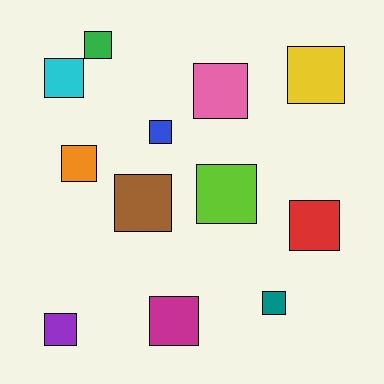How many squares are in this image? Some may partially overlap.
There are 12 squares.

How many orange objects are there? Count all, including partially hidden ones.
There is 1 orange object.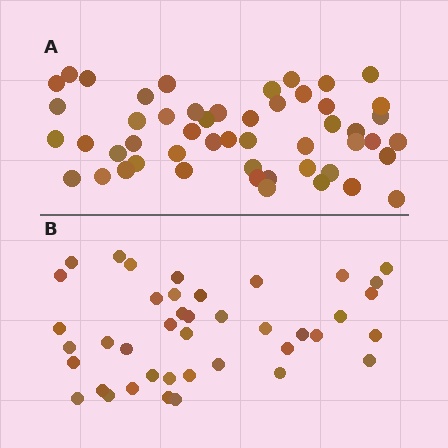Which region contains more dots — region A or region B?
Region A (the top region) has more dots.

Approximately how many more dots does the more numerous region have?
Region A has roughly 10 or so more dots than region B.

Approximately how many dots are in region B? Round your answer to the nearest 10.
About 40 dots. (The exact count is 41, which rounds to 40.)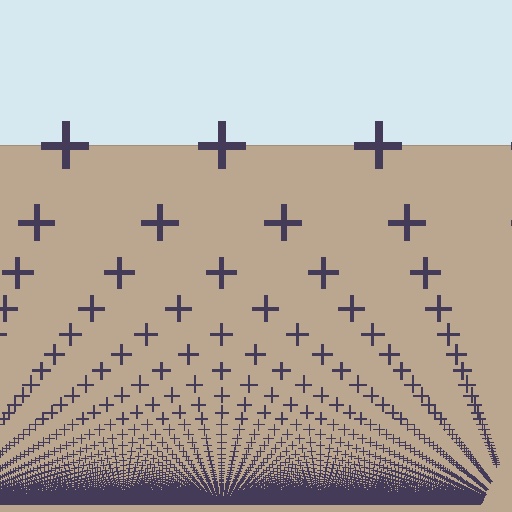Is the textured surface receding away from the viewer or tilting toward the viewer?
The surface appears to tilt toward the viewer. Texture elements get larger and sparser toward the top.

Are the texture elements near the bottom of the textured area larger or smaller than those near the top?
Smaller. The gradient is inverted — elements near the bottom are smaller and denser.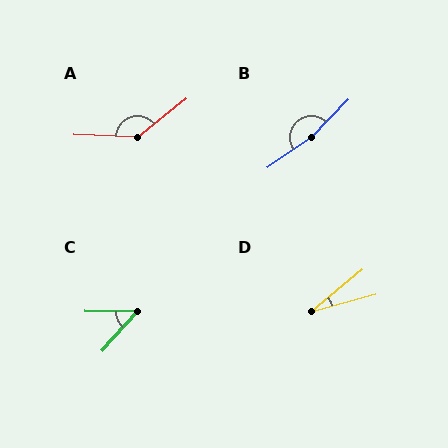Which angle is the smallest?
D, at approximately 25 degrees.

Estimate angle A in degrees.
Approximately 139 degrees.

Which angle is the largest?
B, at approximately 168 degrees.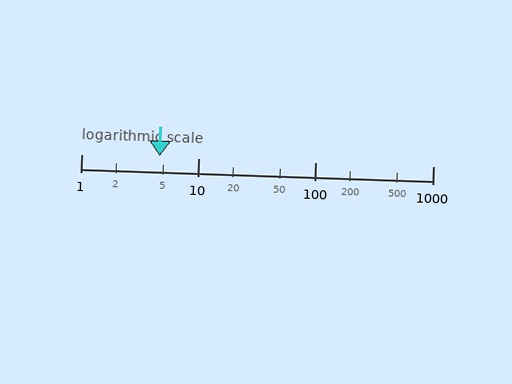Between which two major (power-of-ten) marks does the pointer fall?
The pointer is between 1 and 10.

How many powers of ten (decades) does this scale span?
The scale spans 3 decades, from 1 to 1000.